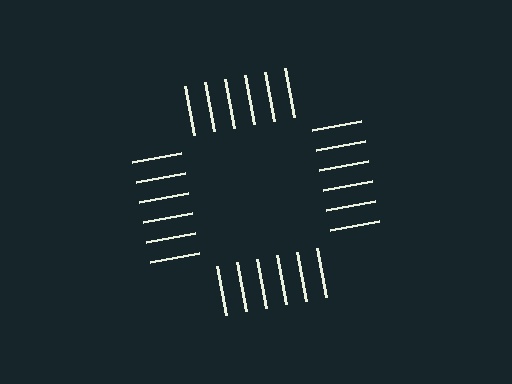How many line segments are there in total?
24 — 6 along each of the 4 edges.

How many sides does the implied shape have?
4 sides — the line-ends trace a square.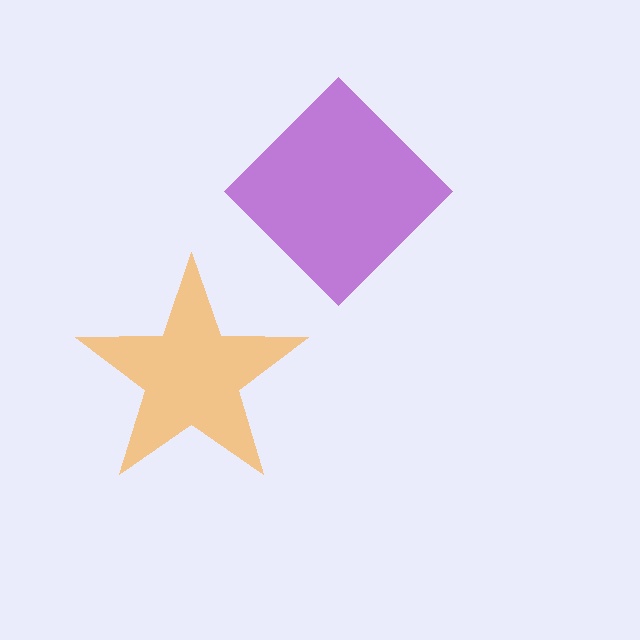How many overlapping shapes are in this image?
There are 2 overlapping shapes in the image.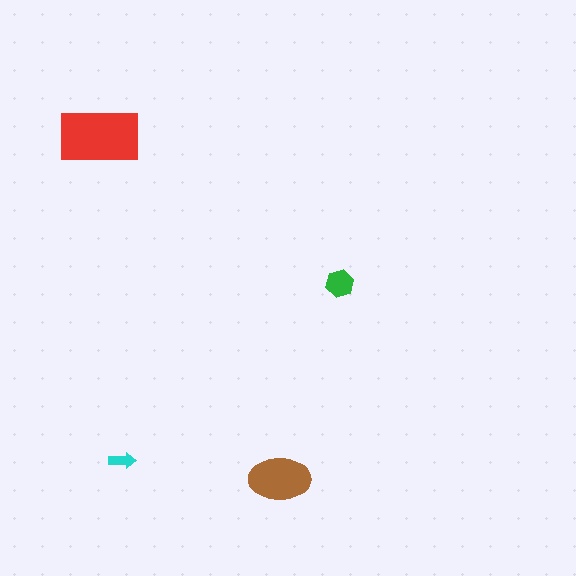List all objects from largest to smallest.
The red rectangle, the brown ellipse, the green hexagon, the cyan arrow.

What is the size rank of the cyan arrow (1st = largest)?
4th.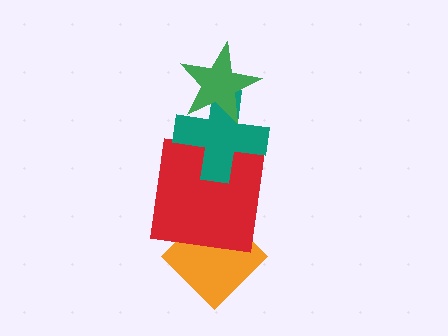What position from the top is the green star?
The green star is 1st from the top.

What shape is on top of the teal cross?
The green star is on top of the teal cross.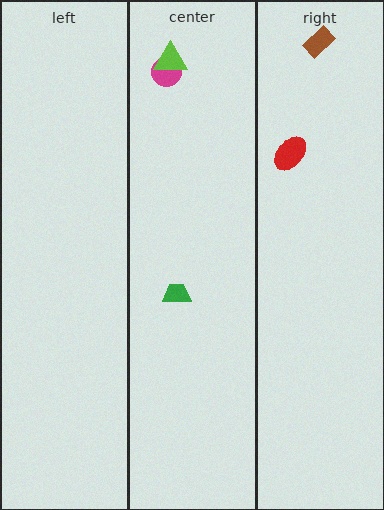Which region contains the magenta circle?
The center region.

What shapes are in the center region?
The magenta circle, the green trapezoid, the lime triangle.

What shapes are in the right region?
The brown rectangle, the red ellipse.